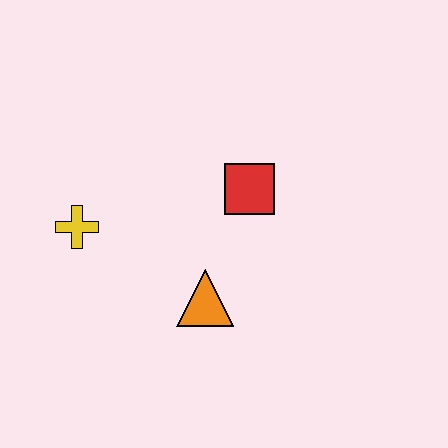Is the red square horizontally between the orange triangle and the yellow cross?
No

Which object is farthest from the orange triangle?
The yellow cross is farthest from the orange triangle.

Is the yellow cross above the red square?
No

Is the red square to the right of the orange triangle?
Yes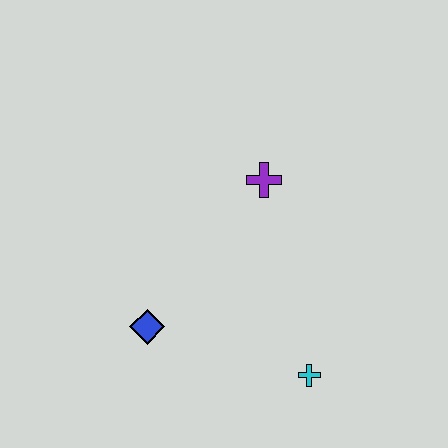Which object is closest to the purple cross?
The blue diamond is closest to the purple cross.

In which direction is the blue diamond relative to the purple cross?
The blue diamond is below the purple cross.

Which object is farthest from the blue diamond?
The purple cross is farthest from the blue diamond.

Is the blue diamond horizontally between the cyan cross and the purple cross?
No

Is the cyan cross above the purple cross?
No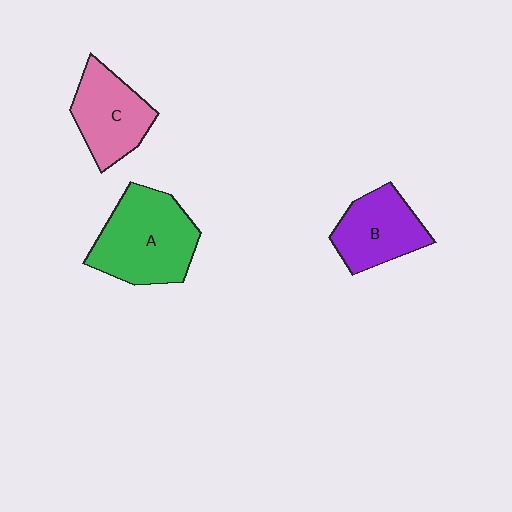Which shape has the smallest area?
Shape B (purple).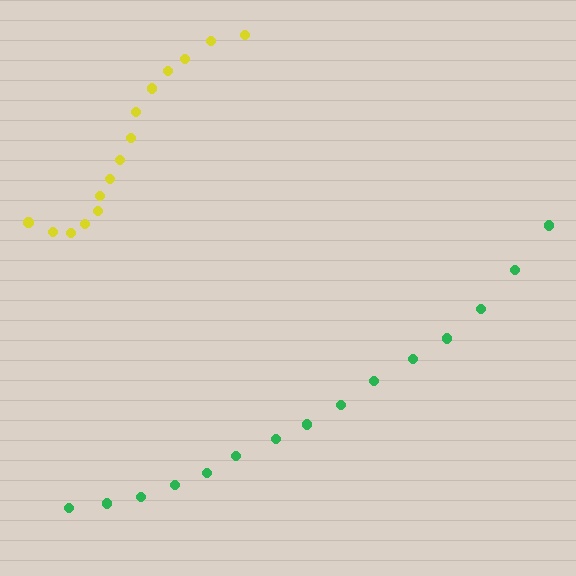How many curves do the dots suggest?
There are 2 distinct paths.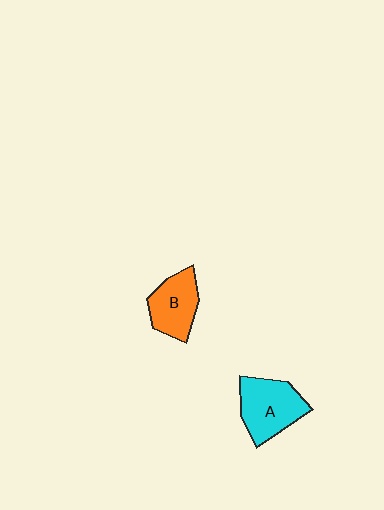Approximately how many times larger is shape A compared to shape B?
Approximately 1.2 times.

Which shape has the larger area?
Shape A (cyan).